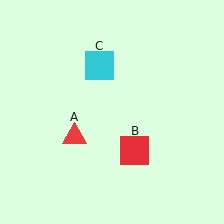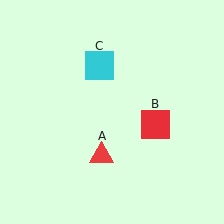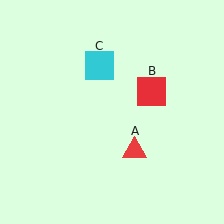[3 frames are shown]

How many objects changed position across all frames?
2 objects changed position: red triangle (object A), red square (object B).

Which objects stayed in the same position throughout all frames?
Cyan square (object C) remained stationary.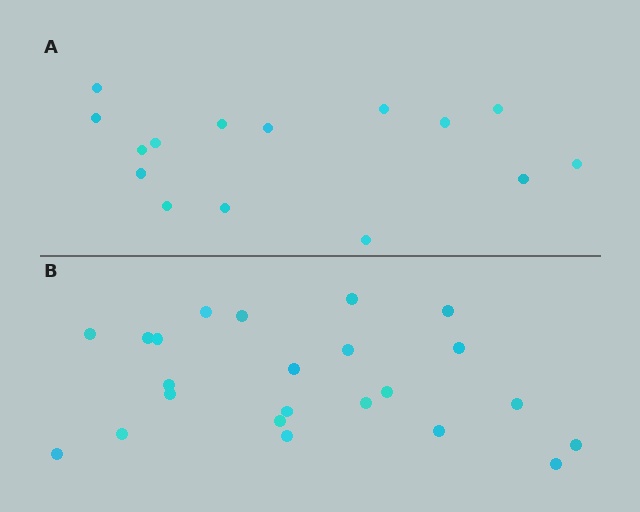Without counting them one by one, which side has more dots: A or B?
Region B (the bottom region) has more dots.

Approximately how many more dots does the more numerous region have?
Region B has roughly 8 or so more dots than region A.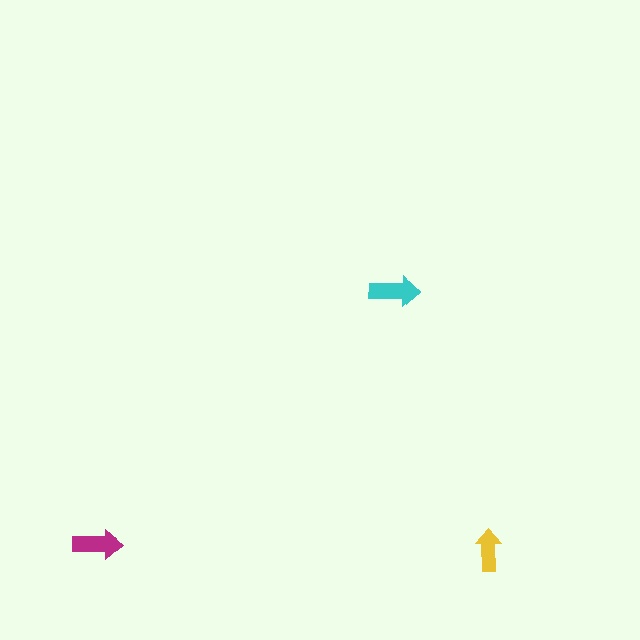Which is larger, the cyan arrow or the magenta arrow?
The cyan one.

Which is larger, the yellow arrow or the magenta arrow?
The magenta one.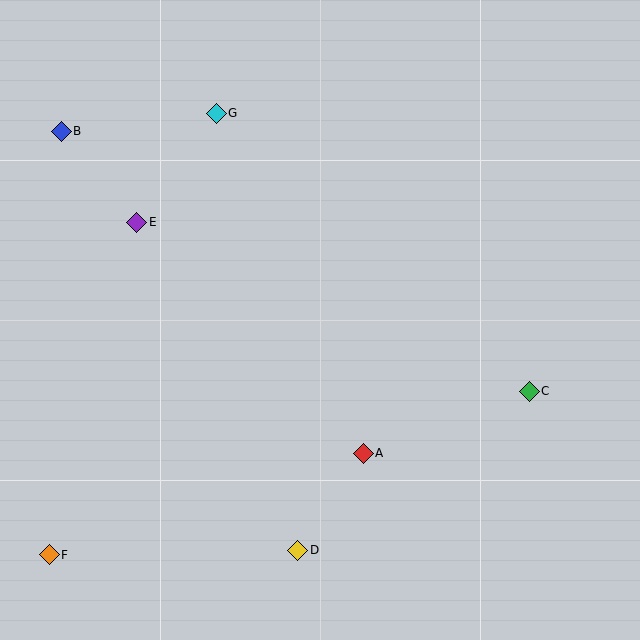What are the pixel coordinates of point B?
Point B is at (61, 131).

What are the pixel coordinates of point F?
Point F is at (49, 555).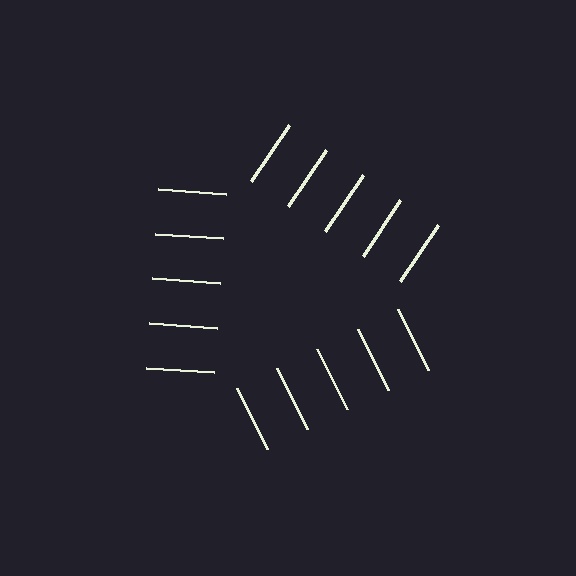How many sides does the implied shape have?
3 sides — the line-ends trace a triangle.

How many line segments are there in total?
15 — 5 along each of the 3 edges.